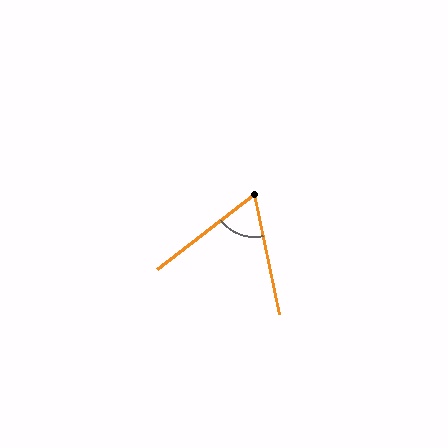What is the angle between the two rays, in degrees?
Approximately 64 degrees.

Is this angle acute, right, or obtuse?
It is acute.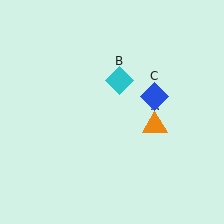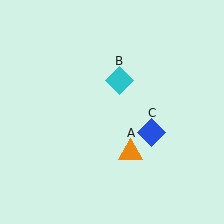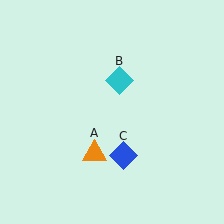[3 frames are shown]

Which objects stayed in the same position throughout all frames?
Cyan diamond (object B) remained stationary.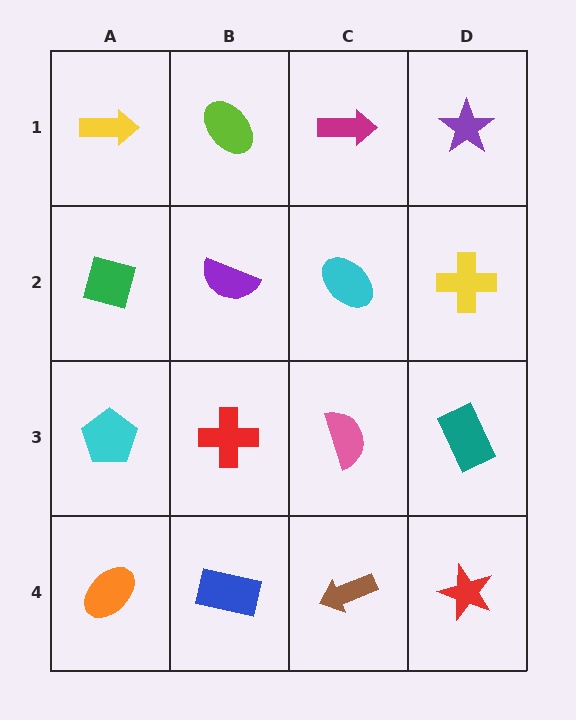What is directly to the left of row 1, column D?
A magenta arrow.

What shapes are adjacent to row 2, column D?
A purple star (row 1, column D), a teal rectangle (row 3, column D), a cyan ellipse (row 2, column C).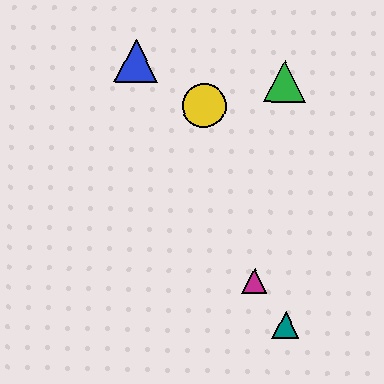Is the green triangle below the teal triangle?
No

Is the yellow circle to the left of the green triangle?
Yes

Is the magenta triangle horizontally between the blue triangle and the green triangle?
Yes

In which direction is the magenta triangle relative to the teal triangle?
The magenta triangle is above the teal triangle.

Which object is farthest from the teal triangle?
The blue triangle is farthest from the teal triangle.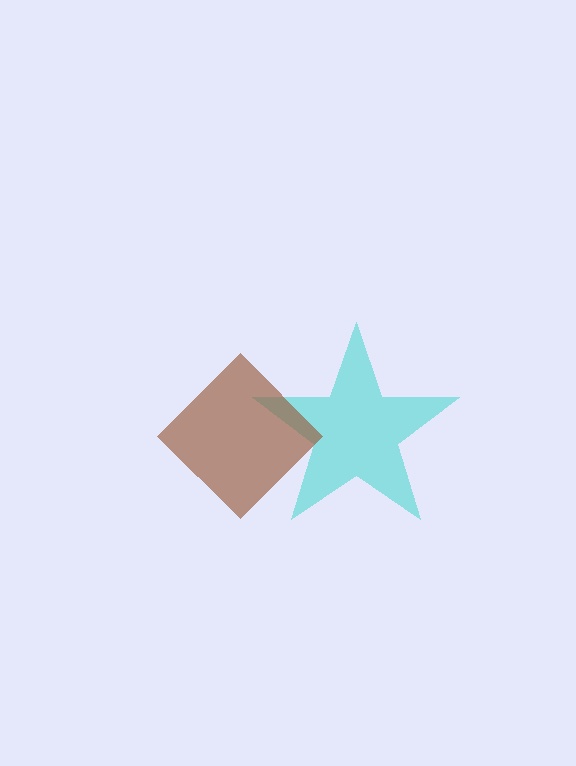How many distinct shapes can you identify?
There are 2 distinct shapes: a cyan star, a brown diamond.